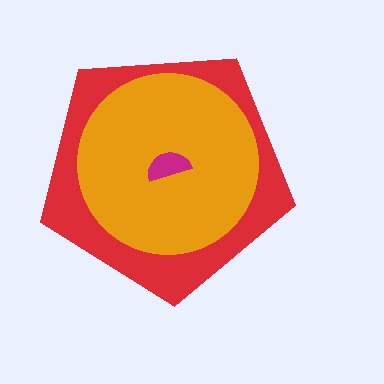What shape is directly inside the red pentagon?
The orange circle.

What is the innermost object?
The magenta semicircle.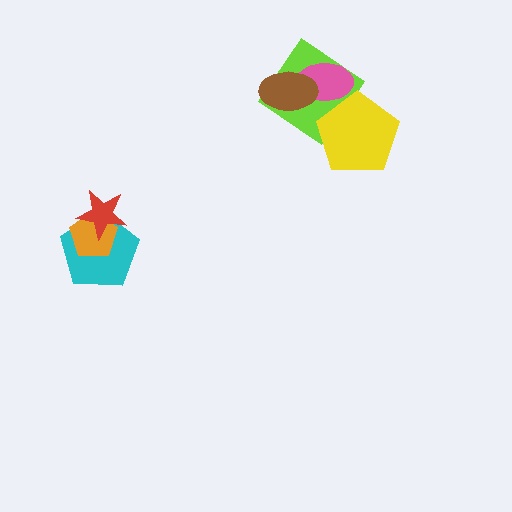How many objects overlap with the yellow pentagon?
2 objects overlap with the yellow pentagon.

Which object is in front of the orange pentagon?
The red star is in front of the orange pentagon.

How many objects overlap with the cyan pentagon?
2 objects overlap with the cyan pentagon.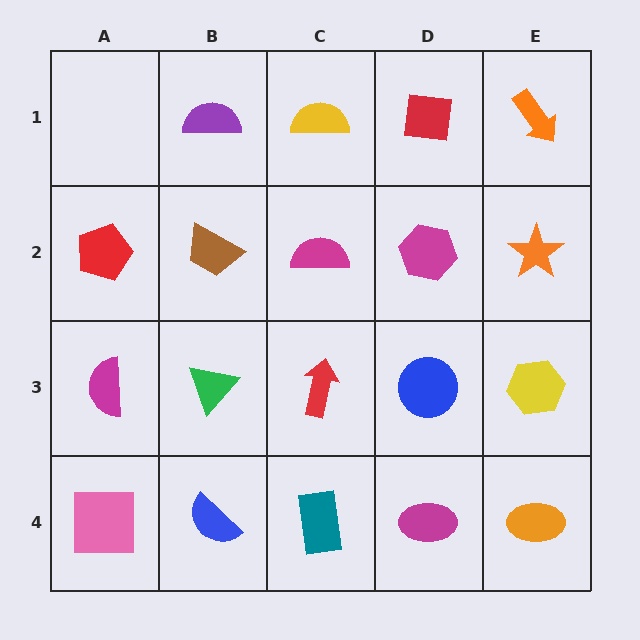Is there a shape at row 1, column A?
No, that cell is empty.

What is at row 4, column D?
A magenta ellipse.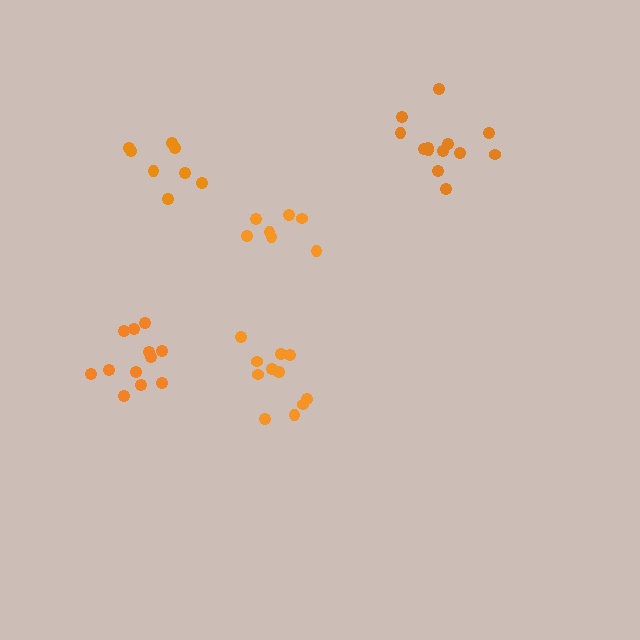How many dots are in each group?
Group 1: 12 dots, Group 2: 11 dots, Group 3: 8 dots, Group 4: 13 dots, Group 5: 7 dots (51 total).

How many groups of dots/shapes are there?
There are 5 groups.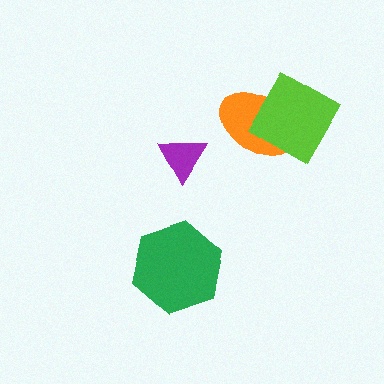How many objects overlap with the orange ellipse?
1 object overlaps with the orange ellipse.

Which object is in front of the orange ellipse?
The lime square is in front of the orange ellipse.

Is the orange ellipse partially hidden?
Yes, it is partially covered by another shape.